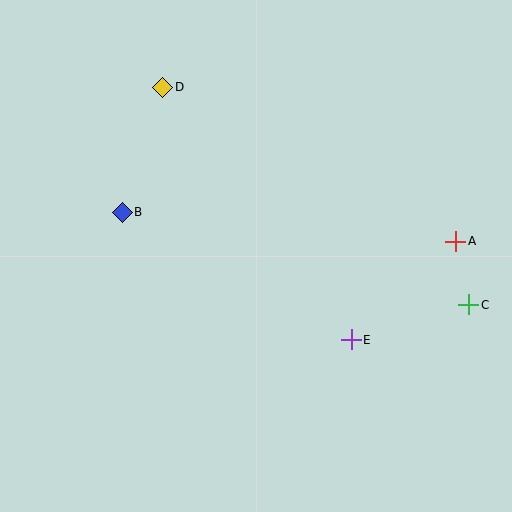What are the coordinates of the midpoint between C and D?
The midpoint between C and D is at (316, 196).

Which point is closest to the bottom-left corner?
Point B is closest to the bottom-left corner.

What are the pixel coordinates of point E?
Point E is at (351, 340).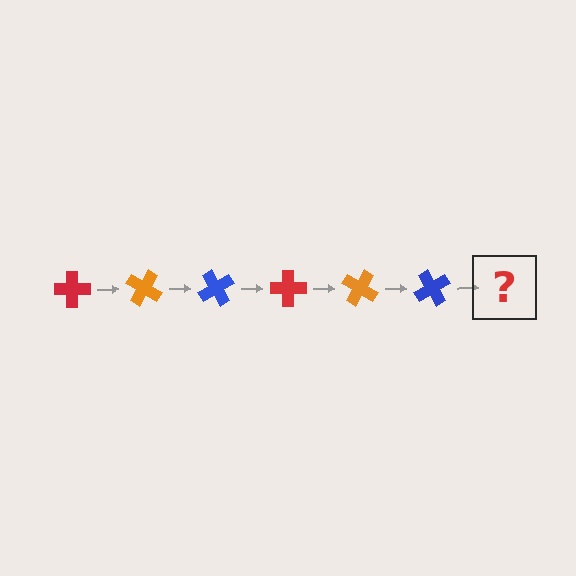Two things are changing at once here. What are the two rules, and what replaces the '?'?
The two rules are that it rotates 30 degrees each step and the color cycles through red, orange, and blue. The '?' should be a red cross, rotated 180 degrees from the start.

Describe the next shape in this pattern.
It should be a red cross, rotated 180 degrees from the start.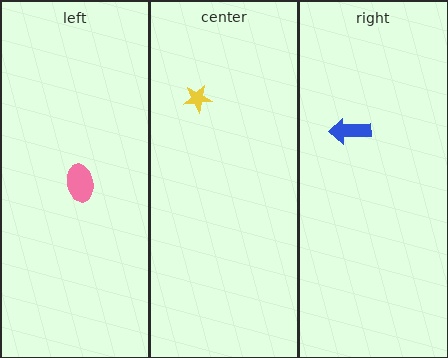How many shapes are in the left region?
1.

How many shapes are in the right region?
1.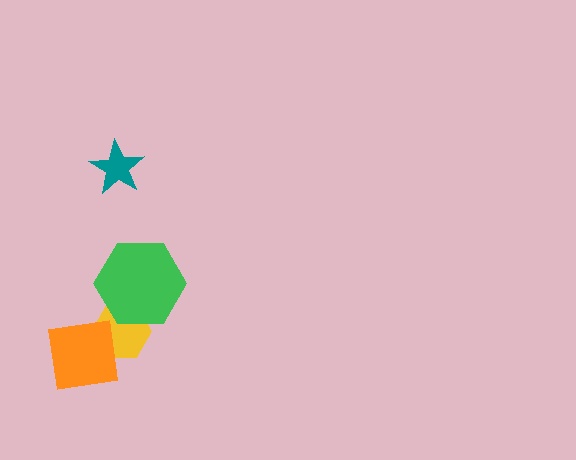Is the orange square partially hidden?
No, no other shape covers it.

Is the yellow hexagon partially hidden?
Yes, it is partially covered by another shape.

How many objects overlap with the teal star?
0 objects overlap with the teal star.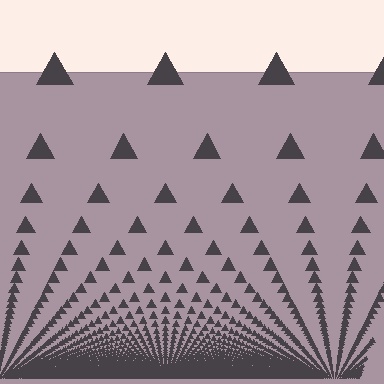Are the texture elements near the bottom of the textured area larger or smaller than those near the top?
Smaller. The gradient is inverted — elements near the bottom are smaller and denser.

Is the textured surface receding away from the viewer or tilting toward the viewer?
The surface appears to tilt toward the viewer. Texture elements get larger and sparser toward the top.